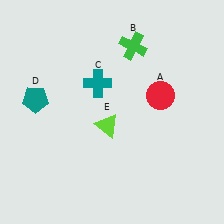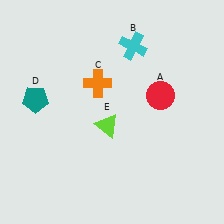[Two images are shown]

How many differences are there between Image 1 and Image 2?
There are 2 differences between the two images.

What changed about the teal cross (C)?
In Image 1, C is teal. In Image 2, it changed to orange.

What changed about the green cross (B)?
In Image 1, B is green. In Image 2, it changed to cyan.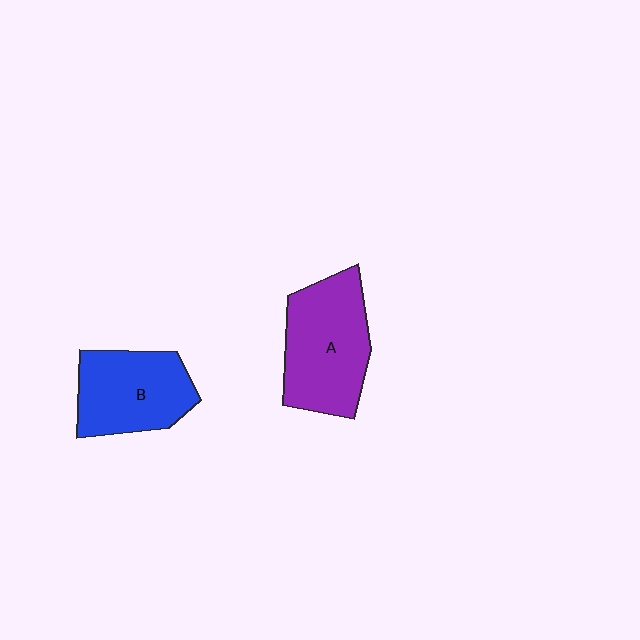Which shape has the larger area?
Shape A (purple).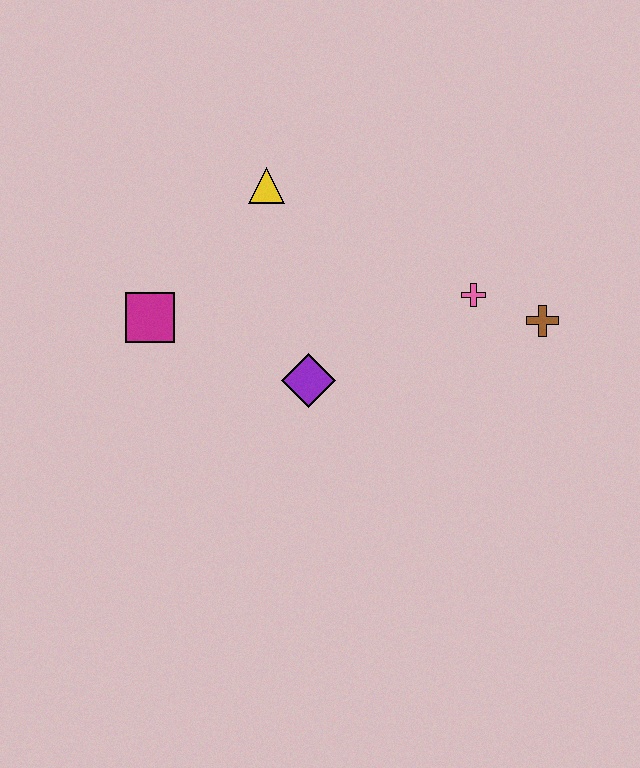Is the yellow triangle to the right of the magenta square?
Yes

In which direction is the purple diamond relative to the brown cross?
The purple diamond is to the left of the brown cross.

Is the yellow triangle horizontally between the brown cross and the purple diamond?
No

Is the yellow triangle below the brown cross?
No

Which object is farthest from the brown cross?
The magenta square is farthest from the brown cross.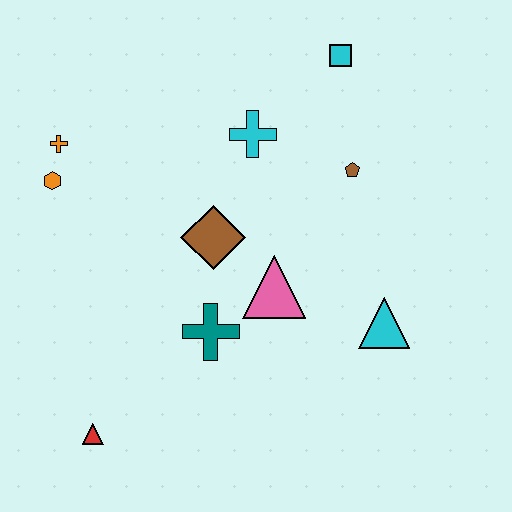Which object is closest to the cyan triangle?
The pink triangle is closest to the cyan triangle.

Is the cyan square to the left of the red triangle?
No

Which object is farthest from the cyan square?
The red triangle is farthest from the cyan square.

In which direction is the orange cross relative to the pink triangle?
The orange cross is to the left of the pink triangle.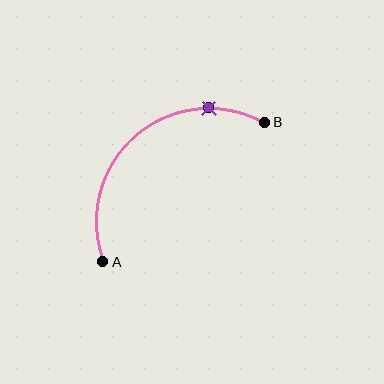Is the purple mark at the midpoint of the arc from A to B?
No. The purple mark lies on the arc but is closer to endpoint B. The arc midpoint would be at the point on the curve equidistant along the arc from both A and B.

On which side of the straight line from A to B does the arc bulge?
The arc bulges above and to the left of the straight line connecting A and B.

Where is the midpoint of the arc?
The arc midpoint is the point on the curve farthest from the straight line joining A and B. It sits above and to the left of that line.